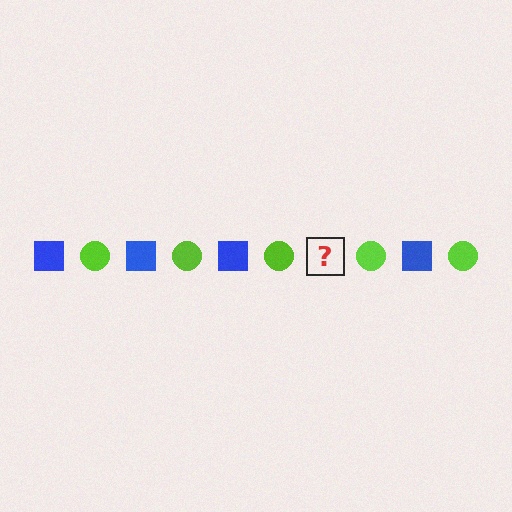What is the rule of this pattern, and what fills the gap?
The rule is that the pattern alternates between blue square and lime circle. The gap should be filled with a blue square.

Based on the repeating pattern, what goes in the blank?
The blank should be a blue square.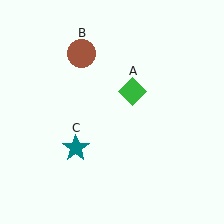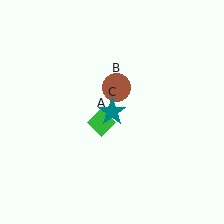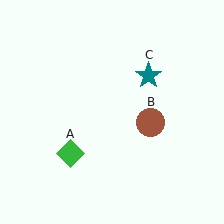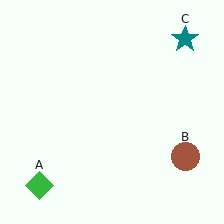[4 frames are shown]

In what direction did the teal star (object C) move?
The teal star (object C) moved up and to the right.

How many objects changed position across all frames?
3 objects changed position: green diamond (object A), brown circle (object B), teal star (object C).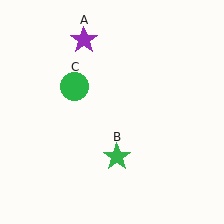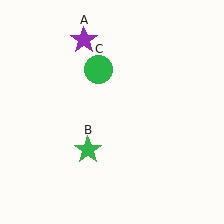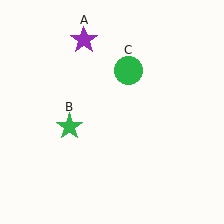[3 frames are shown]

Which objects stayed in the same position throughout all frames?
Purple star (object A) remained stationary.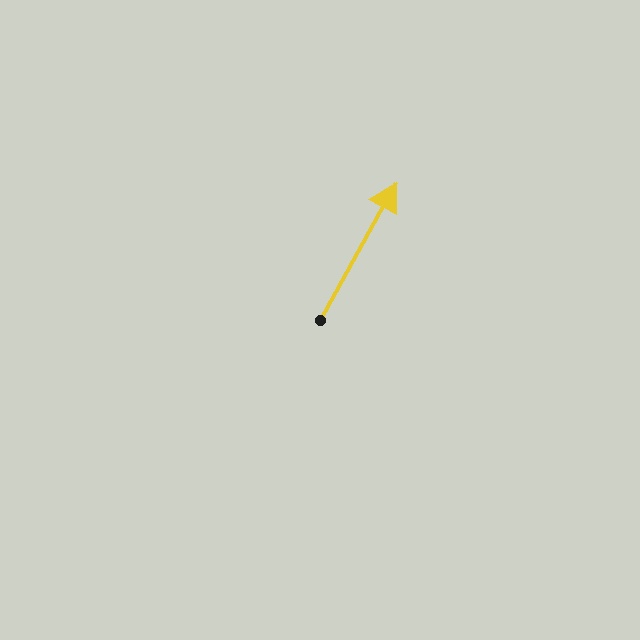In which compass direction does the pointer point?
Northeast.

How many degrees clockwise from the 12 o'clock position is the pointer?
Approximately 29 degrees.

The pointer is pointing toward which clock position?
Roughly 1 o'clock.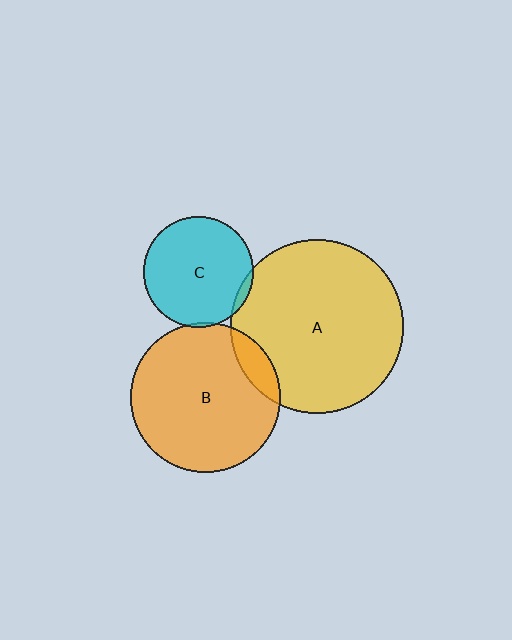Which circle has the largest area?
Circle A (yellow).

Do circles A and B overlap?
Yes.